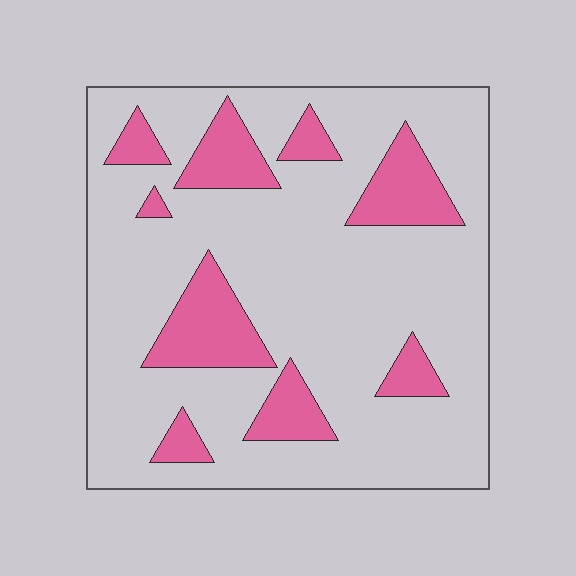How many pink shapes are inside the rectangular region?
9.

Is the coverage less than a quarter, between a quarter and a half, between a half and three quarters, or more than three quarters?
Less than a quarter.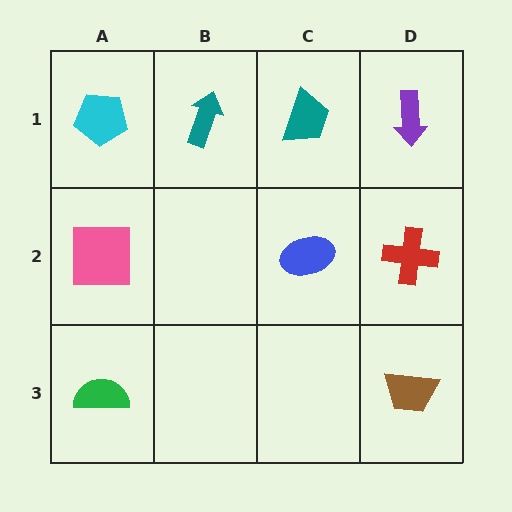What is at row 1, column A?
A cyan pentagon.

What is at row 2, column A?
A pink square.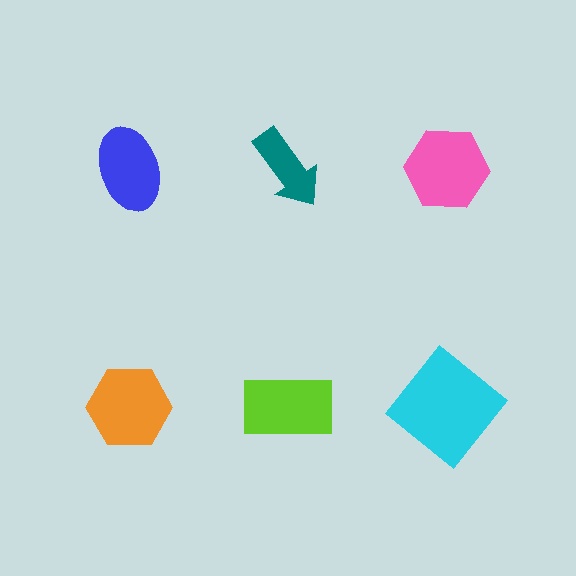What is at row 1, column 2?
A teal arrow.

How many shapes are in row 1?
3 shapes.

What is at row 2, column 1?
An orange hexagon.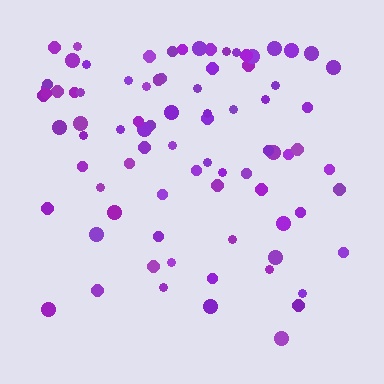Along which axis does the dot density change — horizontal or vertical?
Vertical.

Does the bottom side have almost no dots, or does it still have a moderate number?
Still a moderate number, just noticeably fewer than the top.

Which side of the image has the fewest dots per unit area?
The bottom.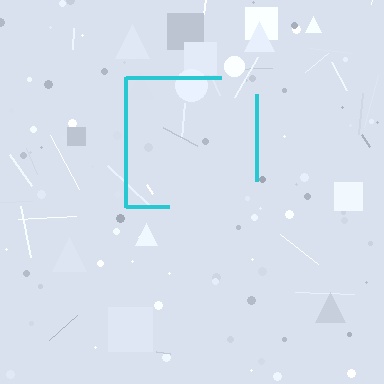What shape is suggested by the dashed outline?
The dashed outline suggests a square.